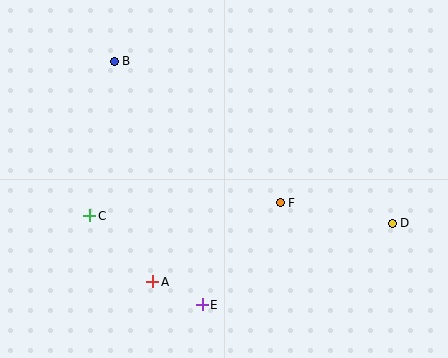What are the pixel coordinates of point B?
Point B is at (114, 61).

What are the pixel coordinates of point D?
Point D is at (392, 223).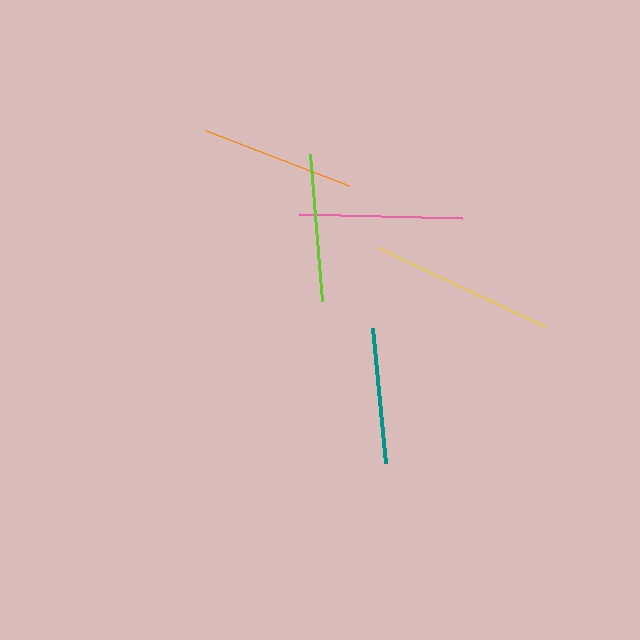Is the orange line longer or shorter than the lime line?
The orange line is longer than the lime line.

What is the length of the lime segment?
The lime segment is approximately 147 pixels long.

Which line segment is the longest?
The yellow line is the longest at approximately 185 pixels.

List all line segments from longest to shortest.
From longest to shortest: yellow, pink, orange, lime, teal.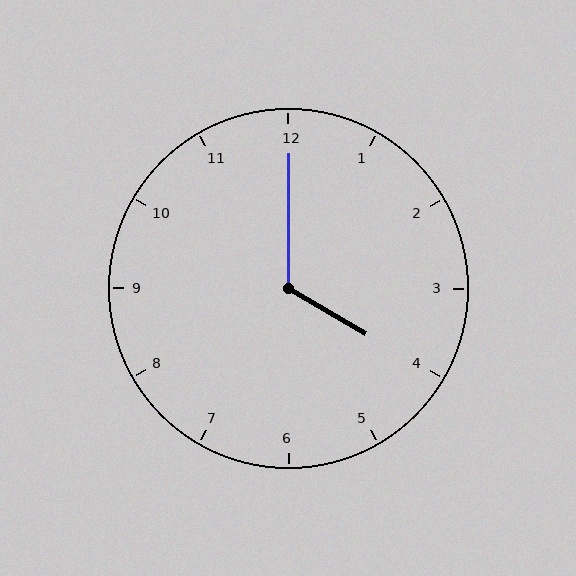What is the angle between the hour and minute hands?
Approximately 120 degrees.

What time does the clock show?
4:00.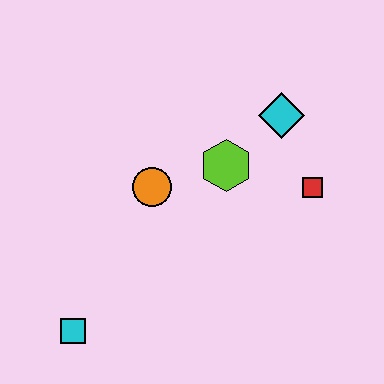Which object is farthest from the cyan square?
The cyan diamond is farthest from the cyan square.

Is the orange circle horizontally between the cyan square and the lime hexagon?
Yes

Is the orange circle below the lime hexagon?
Yes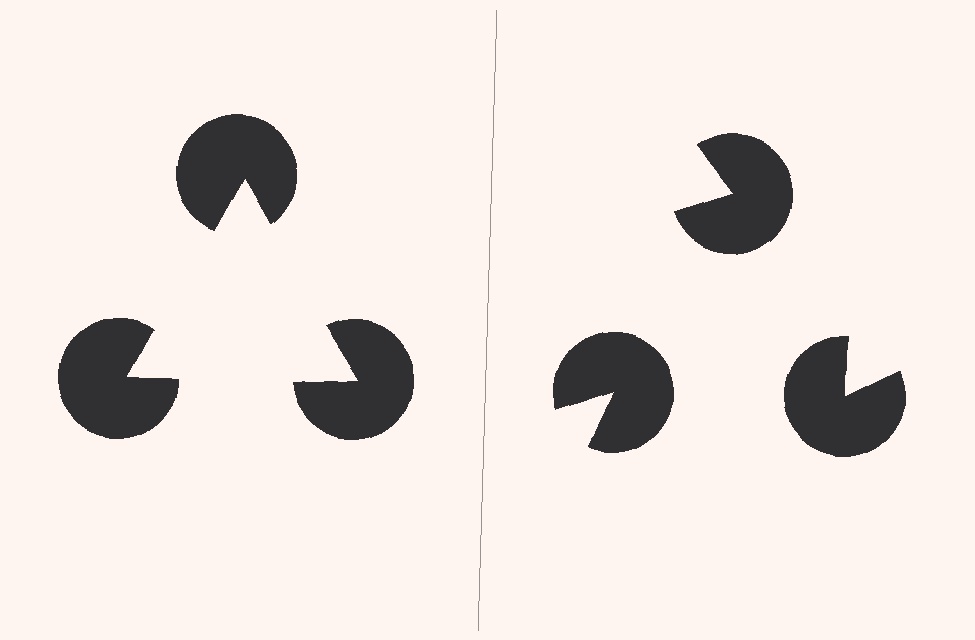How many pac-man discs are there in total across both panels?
6 — 3 on each side.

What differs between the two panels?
The pac-man discs are positioned identically on both sides; only the wedge orientations differ. On the left they align to a triangle; on the right they are misaligned.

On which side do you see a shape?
An illusory triangle appears on the left side. On the right side the wedge cuts are rotated, so no coherent shape forms.